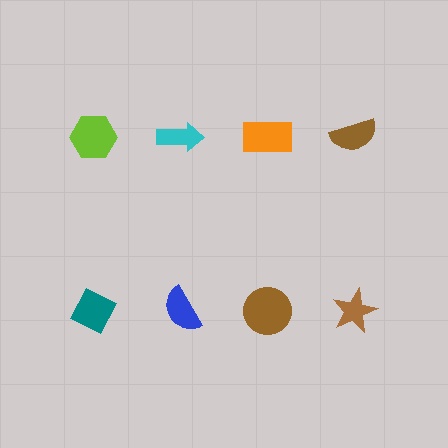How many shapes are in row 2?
4 shapes.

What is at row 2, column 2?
A blue semicircle.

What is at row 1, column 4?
A brown semicircle.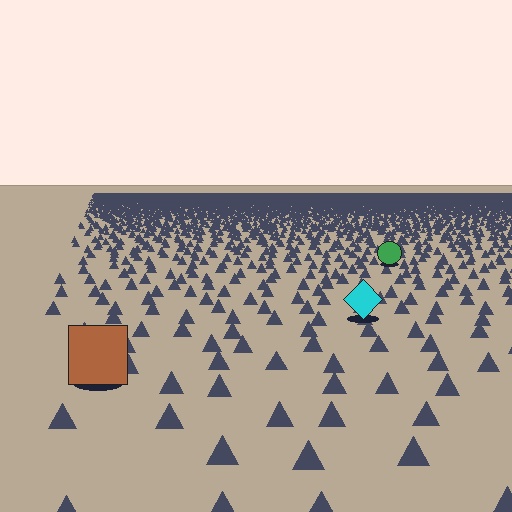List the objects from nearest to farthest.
From nearest to farthest: the brown square, the cyan diamond, the green circle.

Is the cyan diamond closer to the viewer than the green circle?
Yes. The cyan diamond is closer — you can tell from the texture gradient: the ground texture is coarser near it.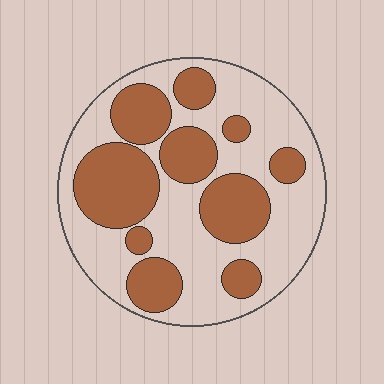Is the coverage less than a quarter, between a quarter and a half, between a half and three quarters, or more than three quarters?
Between a quarter and a half.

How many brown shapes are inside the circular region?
10.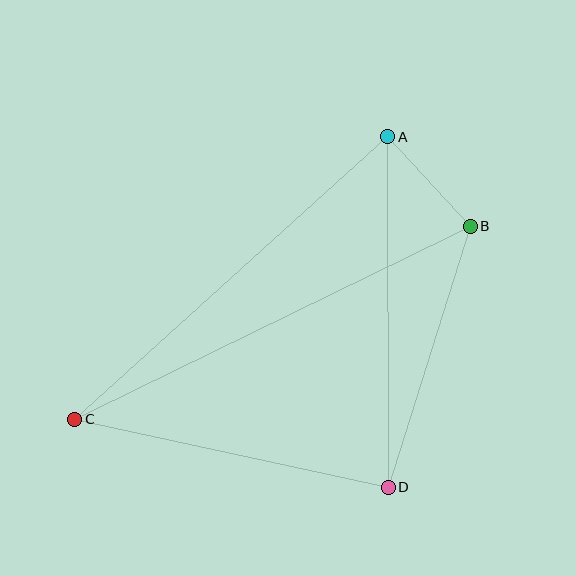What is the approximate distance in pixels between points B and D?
The distance between B and D is approximately 274 pixels.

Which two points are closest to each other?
Points A and B are closest to each other.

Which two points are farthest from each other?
Points B and C are farthest from each other.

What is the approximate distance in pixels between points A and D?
The distance between A and D is approximately 351 pixels.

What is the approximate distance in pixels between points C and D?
The distance between C and D is approximately 321 pixels.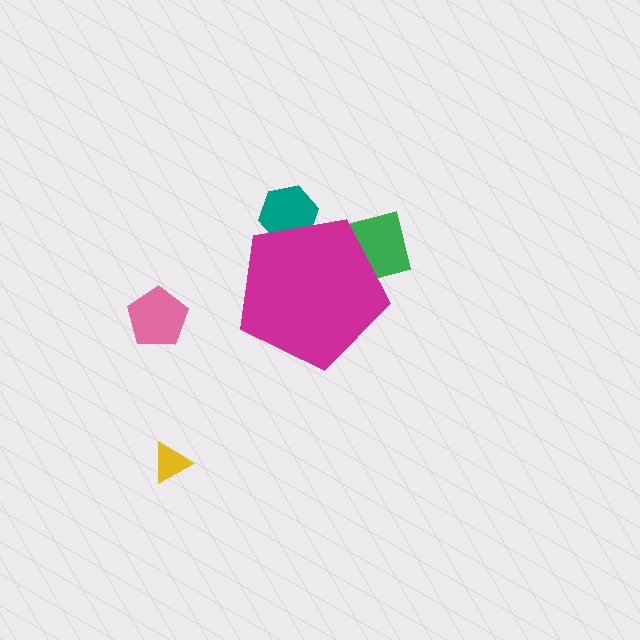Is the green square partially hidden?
Yes, the green square is partially hidden behind the magenta pentagon.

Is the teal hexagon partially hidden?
Yes, the teal hexagon is partially hidden behind the magenta pentagon.